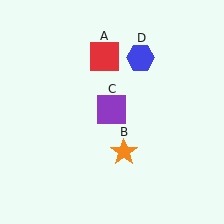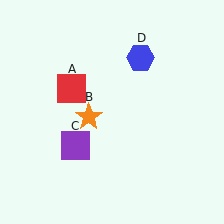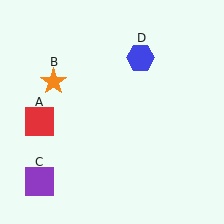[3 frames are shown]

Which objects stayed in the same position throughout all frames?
Blue hexagon (object D) remained stationary.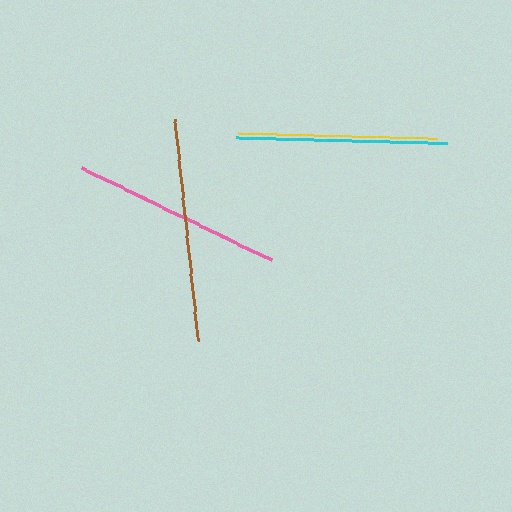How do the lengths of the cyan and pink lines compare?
The cyan and pink lines are approximately the same length.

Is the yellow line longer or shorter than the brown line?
The brown line is longer than the yellow line.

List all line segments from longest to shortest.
From longest to shortest: brown, cyan, pink, yellow.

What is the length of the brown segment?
The brown segment is approximately 223 pixels long.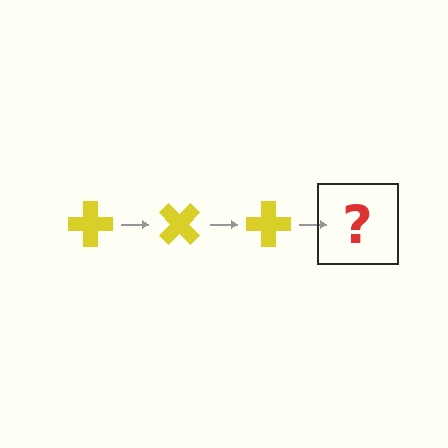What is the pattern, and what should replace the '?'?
The pattern is that the cross rotates 45 degrees each step. The '?' should be a yellow cross rotated 135 degrees.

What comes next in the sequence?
The next element should be a yellow cross rotated 135 degrees.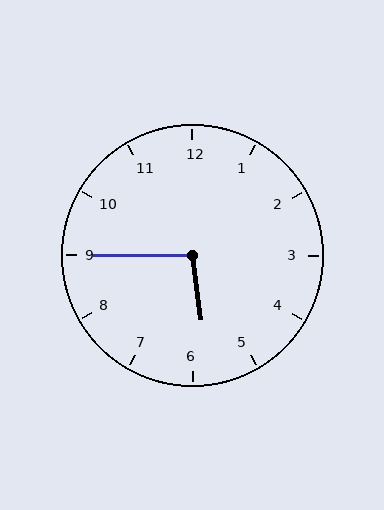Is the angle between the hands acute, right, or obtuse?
It is obtuse.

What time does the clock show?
5:45.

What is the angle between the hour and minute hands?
Approximately 98 degrees.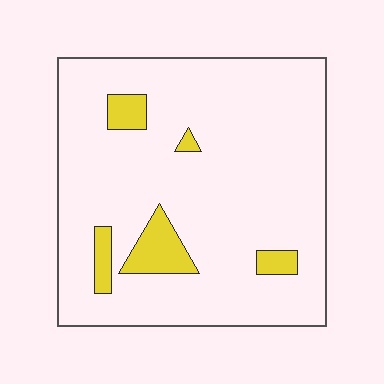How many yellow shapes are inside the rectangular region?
5.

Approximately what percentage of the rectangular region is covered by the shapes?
Approximately 10%.